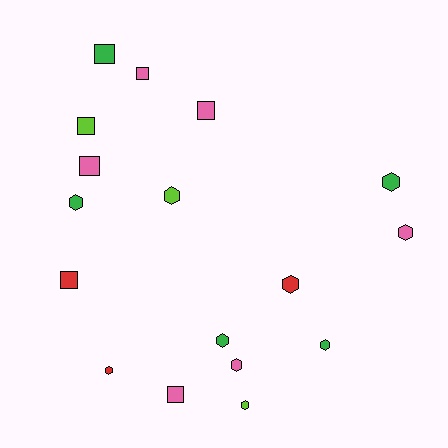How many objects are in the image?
There are 17 objects.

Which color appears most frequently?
Pink, with 6 objects.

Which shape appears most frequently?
Hexagon, with 10 objects.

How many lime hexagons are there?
There are 2 lime hexagons.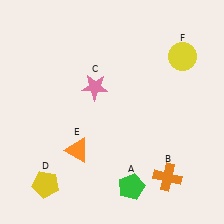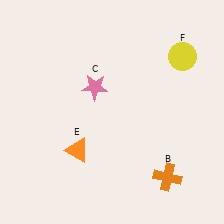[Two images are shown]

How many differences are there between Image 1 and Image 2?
There are 2 differences between the two images.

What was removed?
The green pentagon (A), the yellow pentagon (D) were removed in Image 2.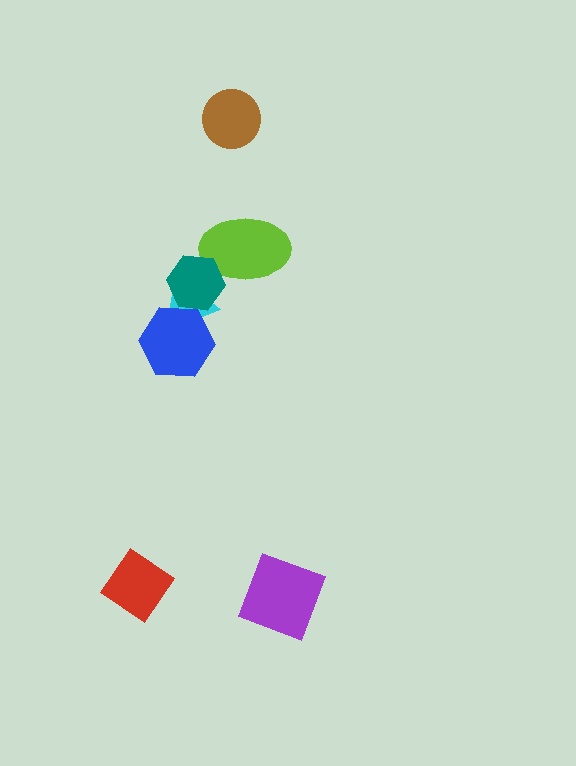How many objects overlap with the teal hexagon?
2 objects overlap with the teal hexagon.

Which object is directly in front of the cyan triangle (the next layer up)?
The teal hexagon is directly in front of the cyan triangle.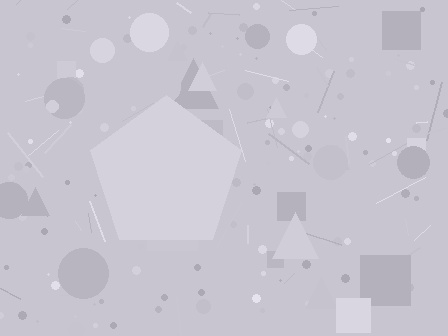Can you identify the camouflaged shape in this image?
The camouflaged shape is a pentagon.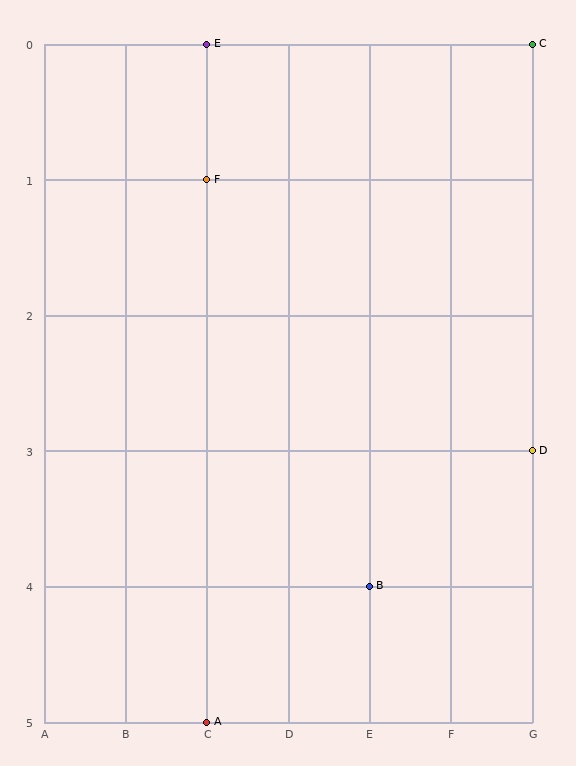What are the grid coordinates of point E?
Point E is at grid coordinates (C, 0).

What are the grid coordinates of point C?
Point C is at grid coordinates (G, 0).